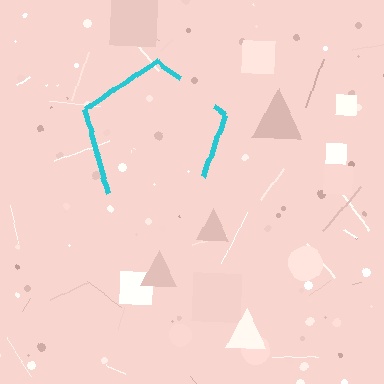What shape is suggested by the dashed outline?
The dashed outline suggests a pentagon.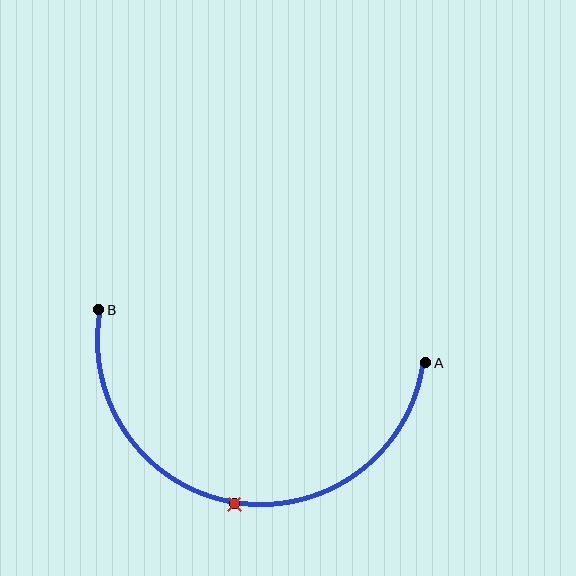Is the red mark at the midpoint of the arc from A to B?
Yes. The red mark lies on the arc at equal arc-length from both A and B — it is the arc midpoint.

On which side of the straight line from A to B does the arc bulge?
The arc bulges below the straight line connecting A and B.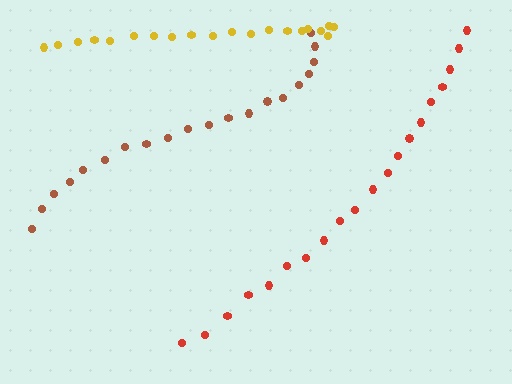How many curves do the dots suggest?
There are 3 distinct paths.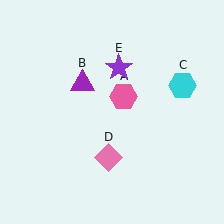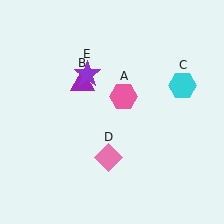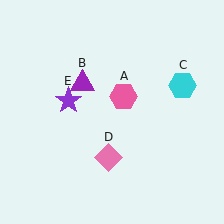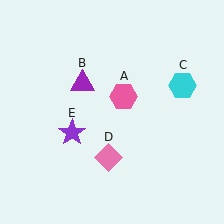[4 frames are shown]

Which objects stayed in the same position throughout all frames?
Pink hexagon (object A) and purple triangle (object B) and cyan hexagon (object C) and pink diamond (object D) remained stationary.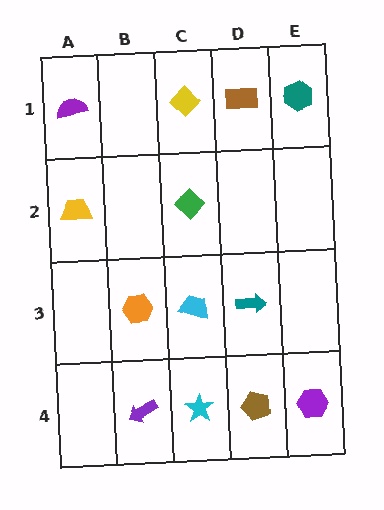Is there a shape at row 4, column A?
No, that cell is empty.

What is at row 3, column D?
A teal arrow.